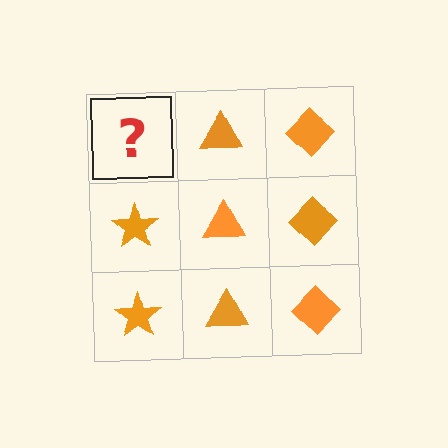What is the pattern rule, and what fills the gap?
The rule is that each column has a consistent shape. The gap should be filled with an orange star.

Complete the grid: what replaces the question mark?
The question mark should be replaced with an orange star.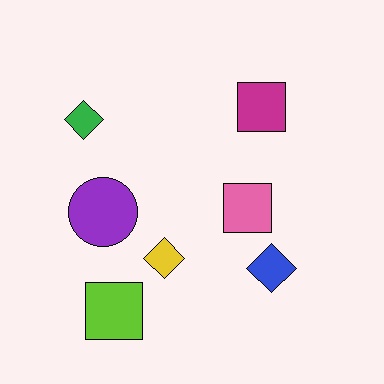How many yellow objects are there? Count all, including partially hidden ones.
There is 1 yellow object.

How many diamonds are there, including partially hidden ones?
There are 3 diamonds.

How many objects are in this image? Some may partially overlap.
There are 7 objects.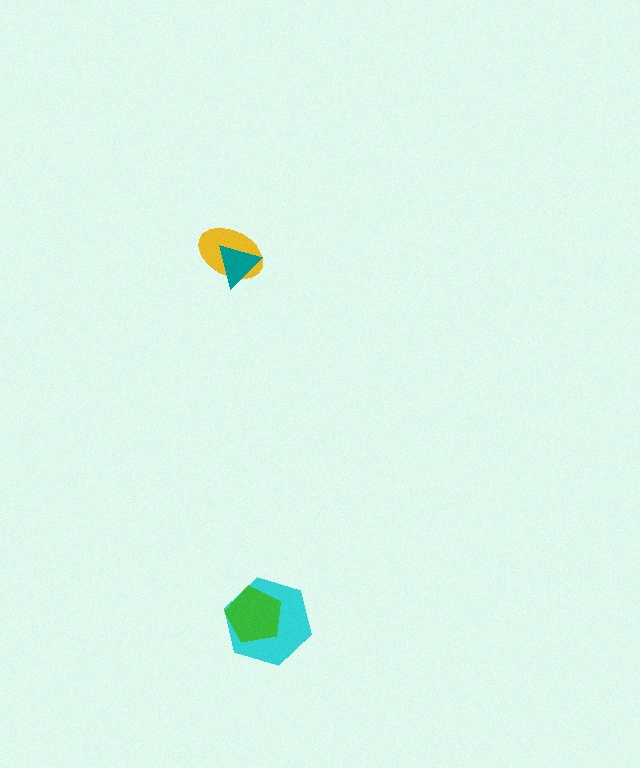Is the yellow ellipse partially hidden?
Yes, it is partially covered by another shape.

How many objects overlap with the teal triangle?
1 object overlaps with the teal triangle.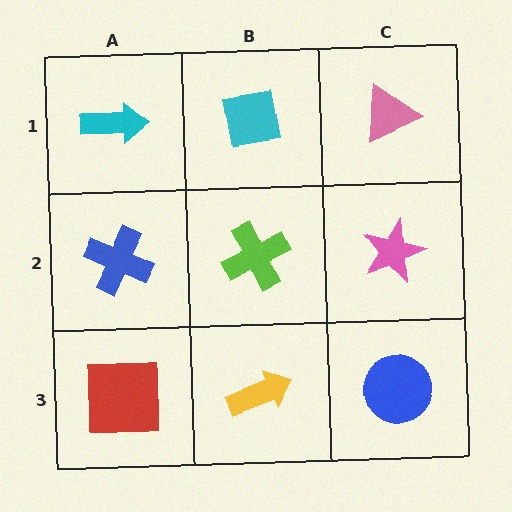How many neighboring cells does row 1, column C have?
2.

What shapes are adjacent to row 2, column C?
A pink triangle (row 1, column C), a blue circle (row 3, column C), a lime cross (row 2, column B).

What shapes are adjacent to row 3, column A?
A blue cross (row 2, column A), a yellow arrow (row 3, column B).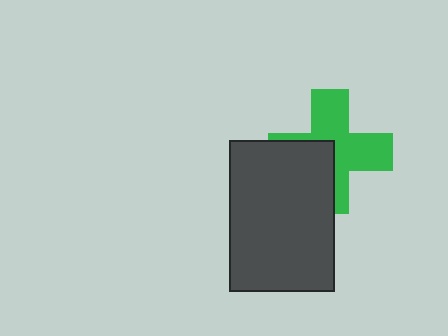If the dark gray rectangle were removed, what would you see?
You would see the complete green cross.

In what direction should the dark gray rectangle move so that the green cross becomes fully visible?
The dark gray rectangle should move toward the lower-left. That is the shortest direction to clear the overlap and leave the green cross fully visible.